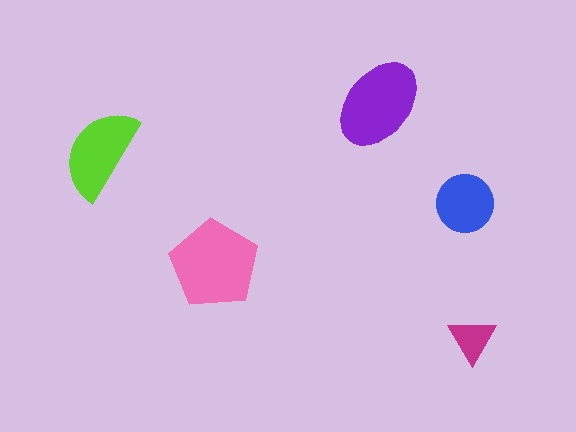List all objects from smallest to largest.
The magenta triangle, the blue circle, the lime semicircle, the purple ellipse, the pink pentagon.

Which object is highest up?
The purple ellipse is topmost.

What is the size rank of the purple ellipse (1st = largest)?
2nd.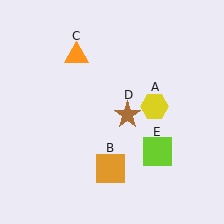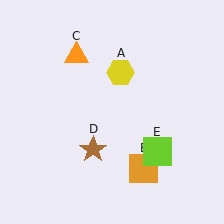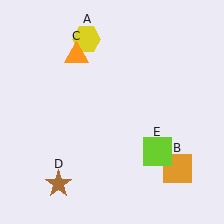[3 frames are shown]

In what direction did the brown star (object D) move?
The brown star (object D) moved down and to the left.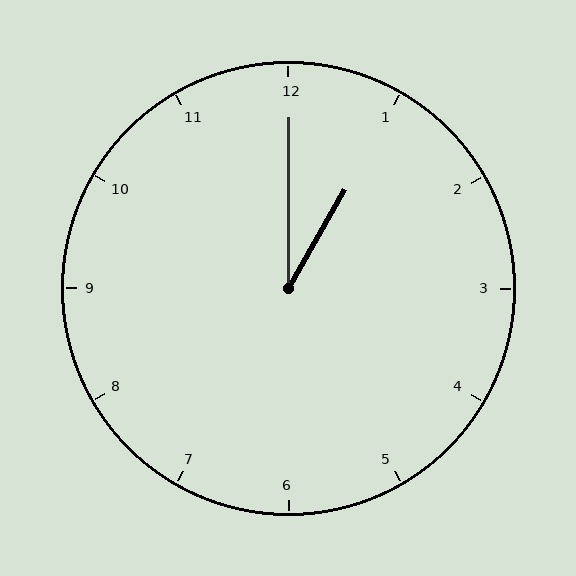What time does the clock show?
1:00.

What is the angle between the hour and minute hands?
Approximately 30 degrees.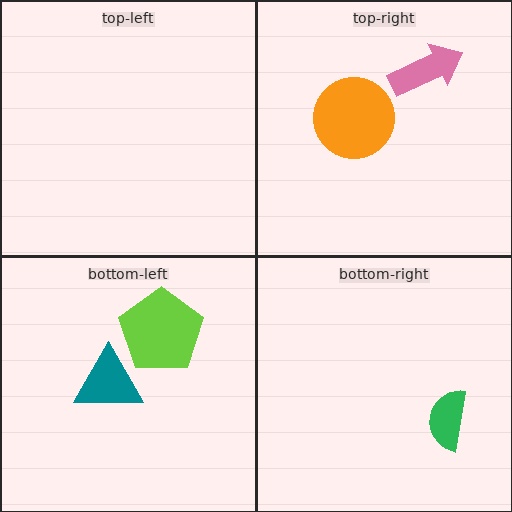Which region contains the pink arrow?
The top-right region.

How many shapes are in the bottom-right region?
1.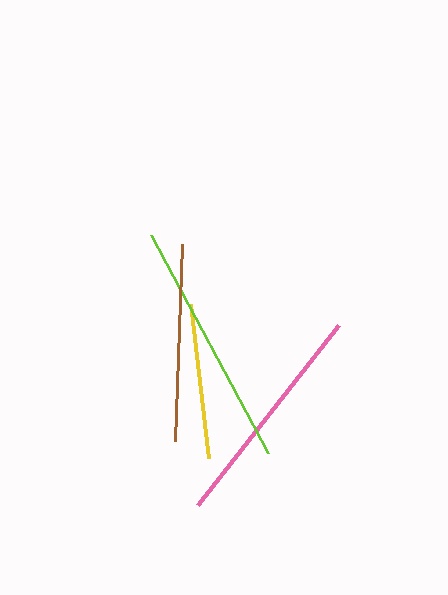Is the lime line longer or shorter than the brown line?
The lime line is longer than the brown line.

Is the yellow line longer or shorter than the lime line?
The lime line is longer than the yellow line.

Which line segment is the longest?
The lime line is the longest at approximately 247 pixels.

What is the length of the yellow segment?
The yellow segment is approximately 155 pixels long.